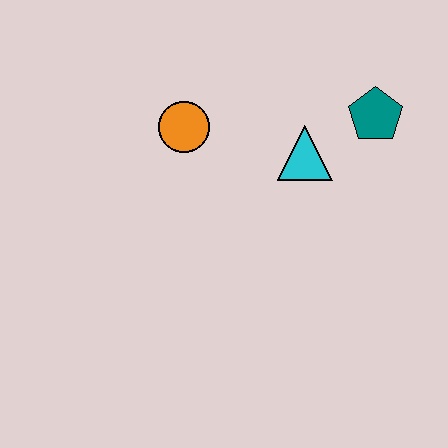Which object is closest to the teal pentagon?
The cyan triangle is closest to the teal pentagon.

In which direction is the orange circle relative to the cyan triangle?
The orange circle is to the left of the cyan triangle.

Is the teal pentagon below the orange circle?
No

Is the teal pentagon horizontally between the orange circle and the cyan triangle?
No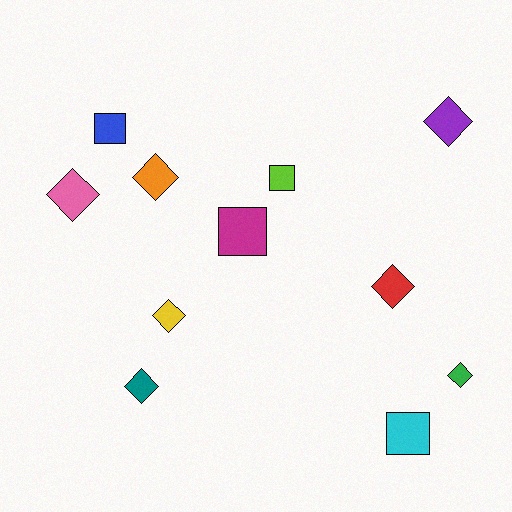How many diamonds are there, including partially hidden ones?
There are 7 diamonds.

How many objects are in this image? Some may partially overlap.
There are 11 objects.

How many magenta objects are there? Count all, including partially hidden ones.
There is 1 magenta object.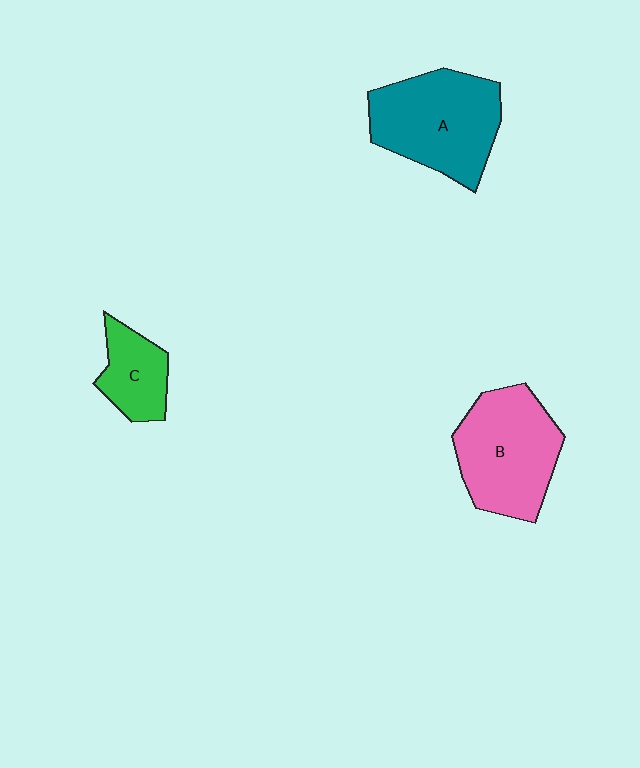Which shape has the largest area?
Shape A (teal).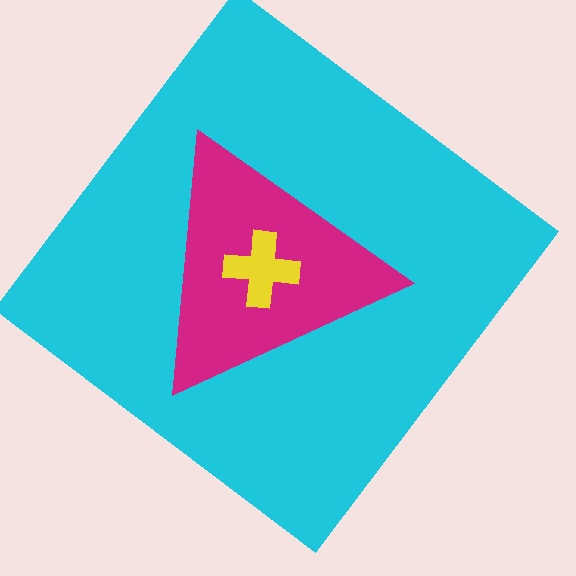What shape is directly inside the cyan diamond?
The magenta triangle.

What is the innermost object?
The yellow cross.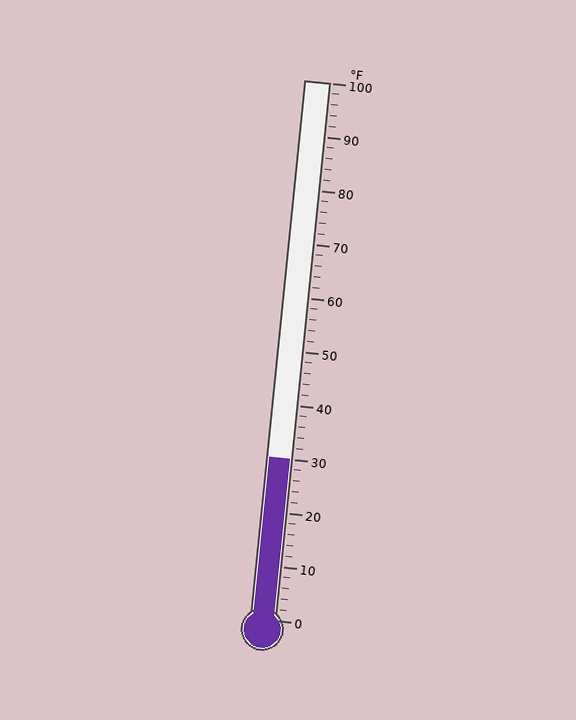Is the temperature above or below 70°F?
The temperature is below 70°F.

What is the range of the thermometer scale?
The thermometer scale ranges from 0°F to 100°F.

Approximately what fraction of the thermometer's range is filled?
The thermometer is filled to approximately 30% of its range.